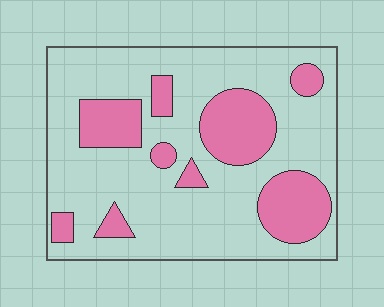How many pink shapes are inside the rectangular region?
9.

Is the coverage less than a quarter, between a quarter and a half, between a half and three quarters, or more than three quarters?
Between a quarter and a half.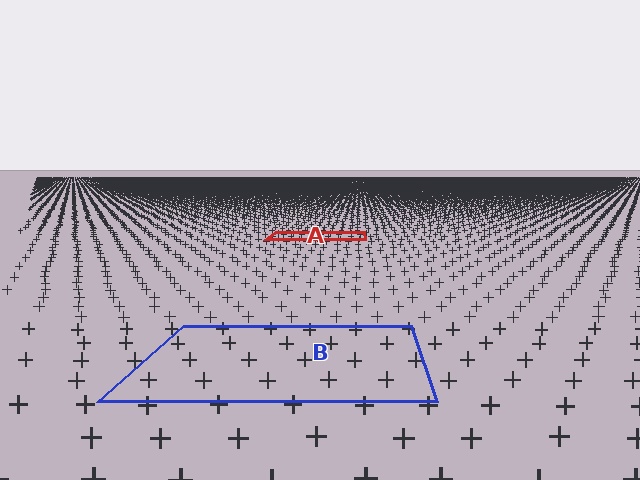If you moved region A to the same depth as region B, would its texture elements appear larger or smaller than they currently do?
They would appear larger. At a closer depth, the same texture elements are projected at a bigger on-screen size.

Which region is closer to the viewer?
Region B is closer. The texture elements there are larger and more spread out.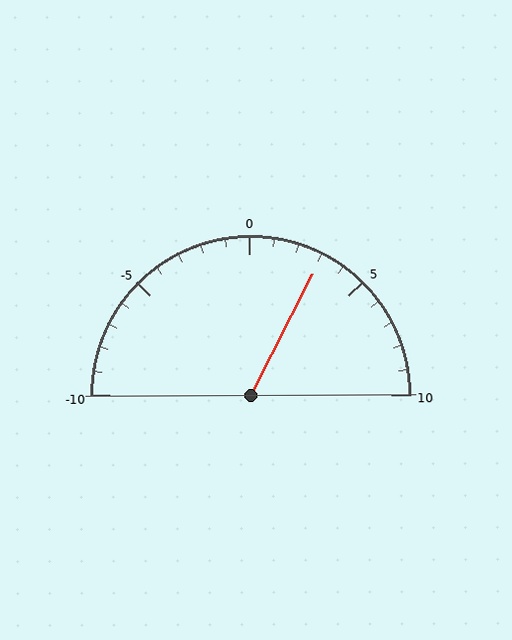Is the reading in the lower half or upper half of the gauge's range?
The reading is in the upper half of the range (-10 to 10).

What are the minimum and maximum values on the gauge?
The gauge ranges from -10 to 10.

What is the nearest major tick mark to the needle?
The nearest major tick mark is 5.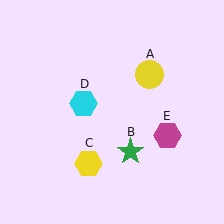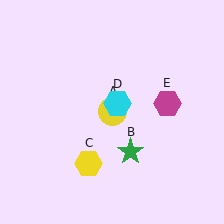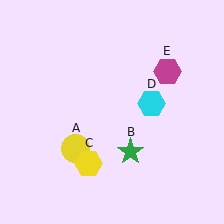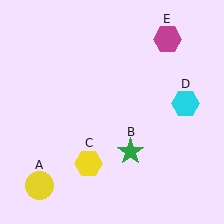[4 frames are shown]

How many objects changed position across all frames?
3 objects changed position: yellow circle (object A), cyan hexagon (object D), magenta hexagon (object E).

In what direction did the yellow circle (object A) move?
The yellow circle (object A) moved down and to the left.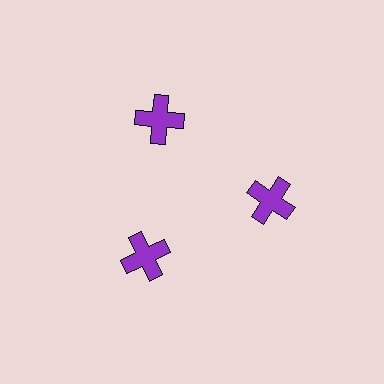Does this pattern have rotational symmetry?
Yes, this pattern has 3-fold rotational symmetry. It looks the same after rotating 120 degrees around the center.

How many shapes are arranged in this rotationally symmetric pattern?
There are 3 shapes, arranged in 3 groups of 1.